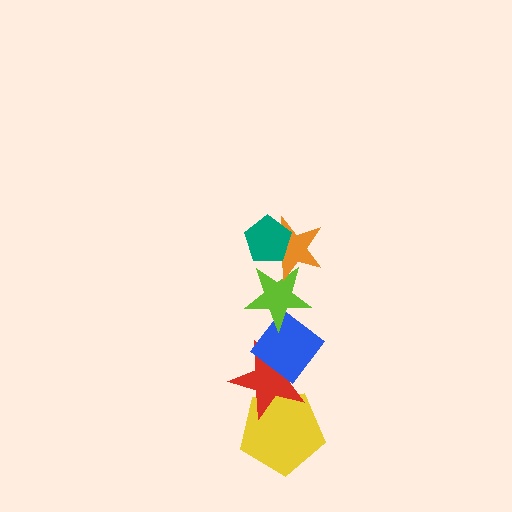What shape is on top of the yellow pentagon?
The red star is on top of the yellow pentagon.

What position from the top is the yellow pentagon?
The yellow pentagon is 6th from the top.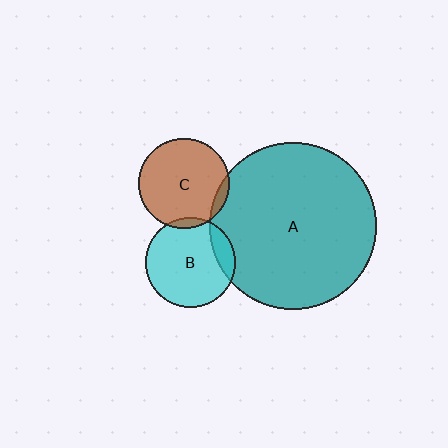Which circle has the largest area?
Circle A (teal).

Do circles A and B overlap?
Yes.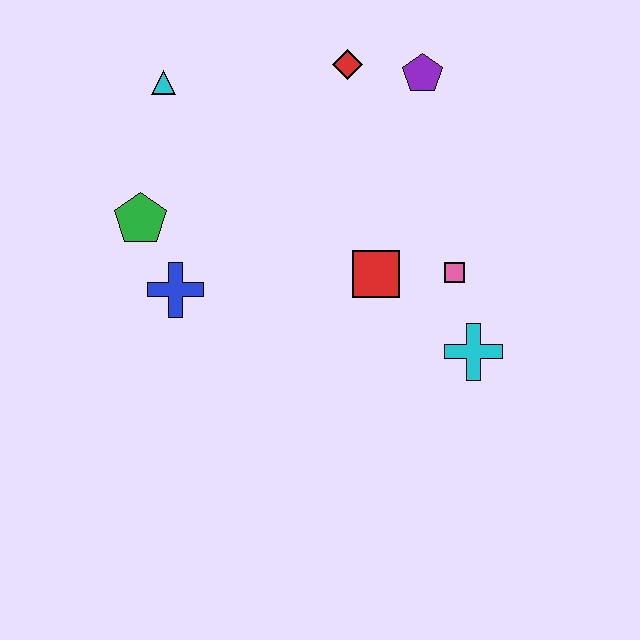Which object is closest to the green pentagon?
The blue cross is closest to the green pentagon.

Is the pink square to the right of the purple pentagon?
Yes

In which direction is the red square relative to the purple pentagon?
The red square is below the purple pentagon.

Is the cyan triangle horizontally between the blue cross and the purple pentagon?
No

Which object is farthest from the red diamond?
The cyan cross is farthest from the red diamond.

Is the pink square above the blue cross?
Yes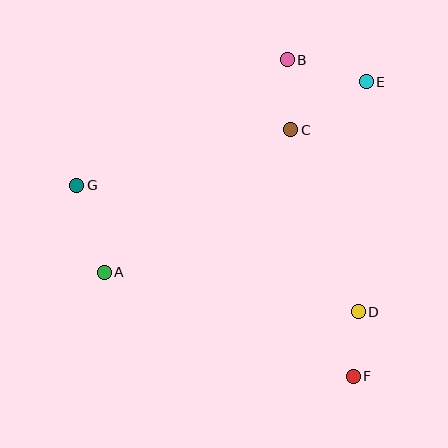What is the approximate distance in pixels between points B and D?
The distance between B and D is approximately 261 pixels.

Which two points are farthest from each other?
Points F and G are farthest from each other.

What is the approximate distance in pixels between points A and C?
The distance between A and C is approximately 235 pixels.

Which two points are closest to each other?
Points D and F are closest to each other.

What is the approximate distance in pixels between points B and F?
The distance between B and F is approximately 323 pixels.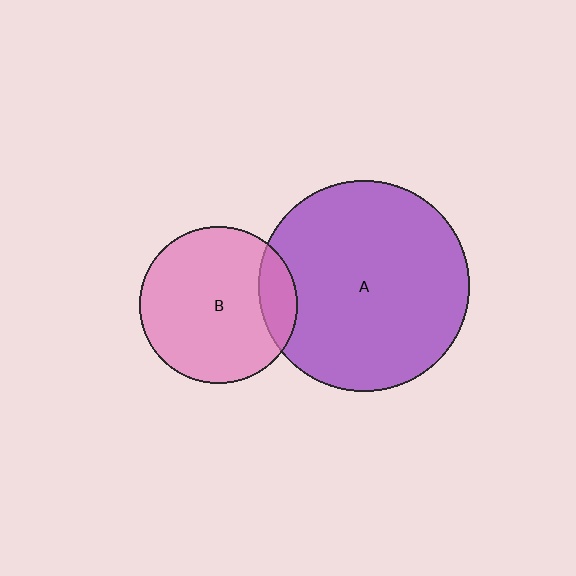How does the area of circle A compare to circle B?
Approximately 1.8 times.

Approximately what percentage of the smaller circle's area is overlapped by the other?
Approximately 15%.